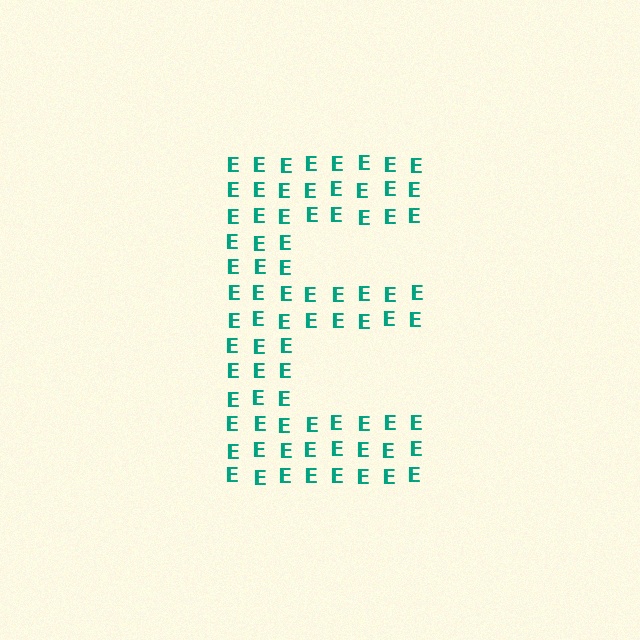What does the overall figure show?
The overall figure shows the letter E.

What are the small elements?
The small elements are letter E's.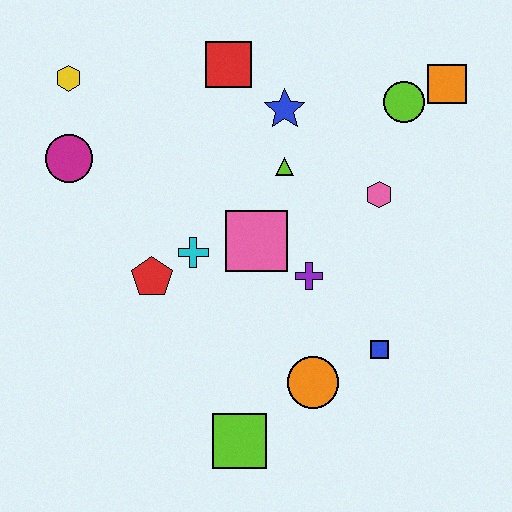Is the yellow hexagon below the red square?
Yes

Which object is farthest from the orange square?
The lime square is farthest from the orange square.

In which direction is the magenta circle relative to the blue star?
The magenta circle is to the left of the blue star.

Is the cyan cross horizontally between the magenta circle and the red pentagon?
No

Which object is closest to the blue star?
The lime triangle is closest to the blue star.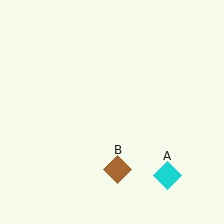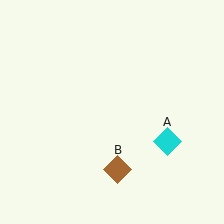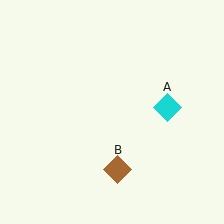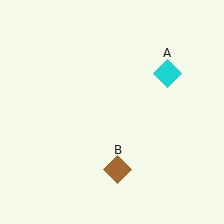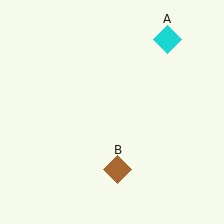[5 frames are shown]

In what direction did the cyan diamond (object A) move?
The cyan diamond (object A) moved up.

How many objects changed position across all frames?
1 object changed position: cyan diamond (object A).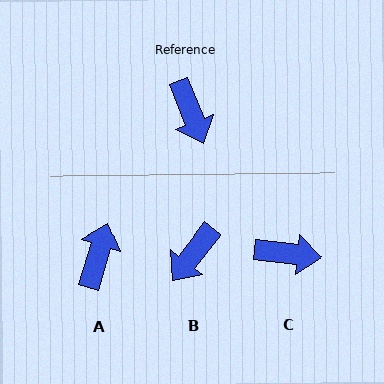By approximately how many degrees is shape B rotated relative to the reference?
Approximately 60 degrees clockwise.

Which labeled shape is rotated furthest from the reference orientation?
A, about 141 degrees away.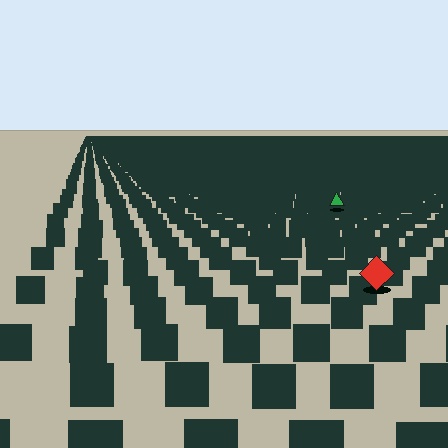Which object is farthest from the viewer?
The green triangle is farthest from the viewer. It appears smaller and the ground texture around it is denser.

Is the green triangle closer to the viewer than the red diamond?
No. The red diamond is closer — you can tell from the texture gradient: the ground texture is coarser near it.